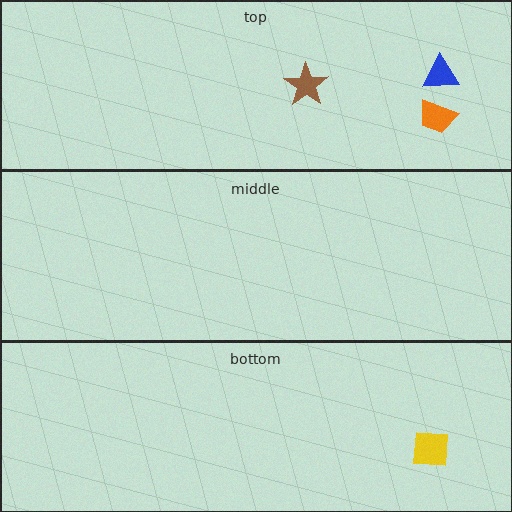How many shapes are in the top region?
3.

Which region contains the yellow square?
The bottom region.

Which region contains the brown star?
The top region.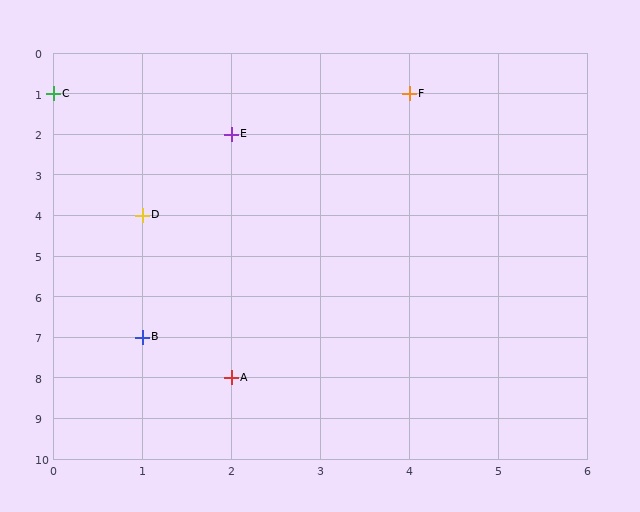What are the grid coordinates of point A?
Point A is at grid coordinates (2, 8).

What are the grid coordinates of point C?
Point C is at grid coordinates (0, 1).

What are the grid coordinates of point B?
Point B is at grid coordinates (1, 7).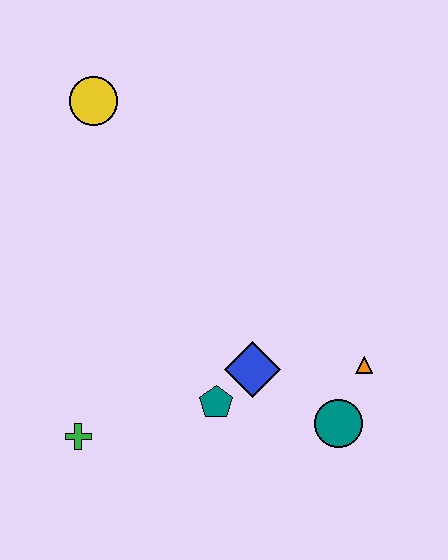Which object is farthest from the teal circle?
The yellow circle is farthest from the teal circle.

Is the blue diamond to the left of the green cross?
No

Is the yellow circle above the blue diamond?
Yes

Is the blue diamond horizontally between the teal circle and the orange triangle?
No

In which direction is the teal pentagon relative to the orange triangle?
The teal pentagon is to the left of the orange triangle.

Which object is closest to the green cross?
The teal pentagon is closest to the green cross.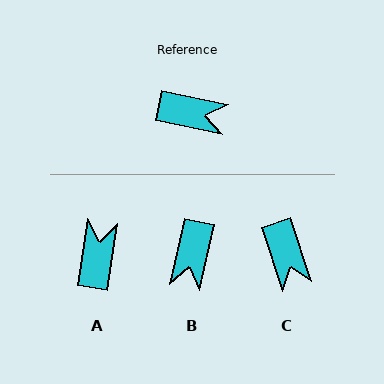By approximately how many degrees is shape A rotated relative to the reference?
Approximately 93 degrees counter-clockwise.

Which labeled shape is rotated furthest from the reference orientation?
A, about 93 degrees away.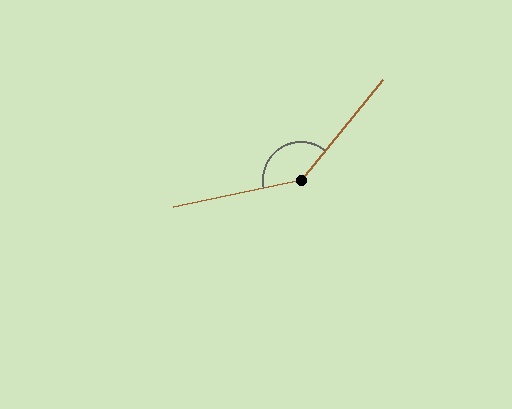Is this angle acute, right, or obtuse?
It is obtuse.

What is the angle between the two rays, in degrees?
Approximately 141 degrees.